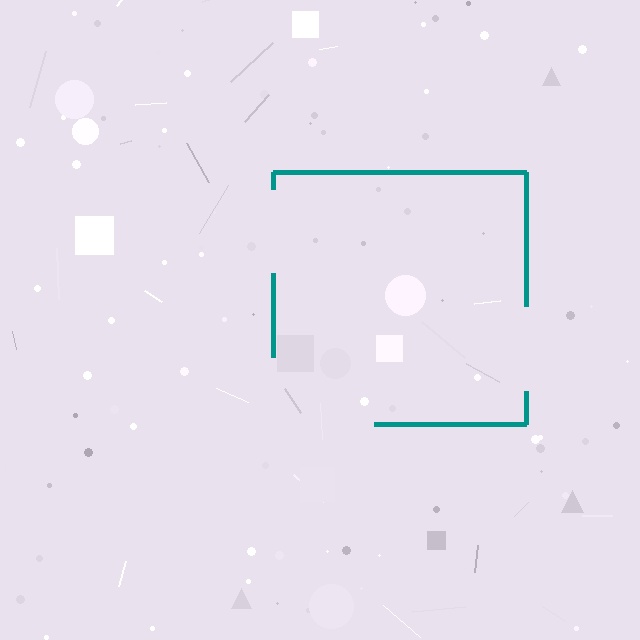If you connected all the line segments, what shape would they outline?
They would outline a square.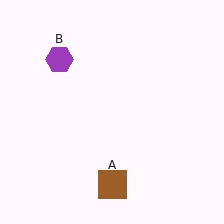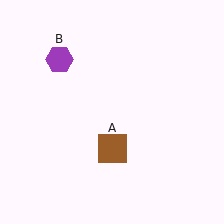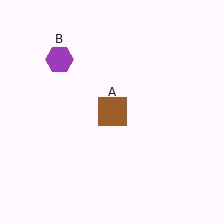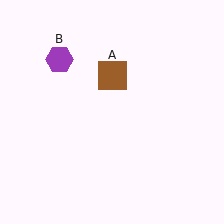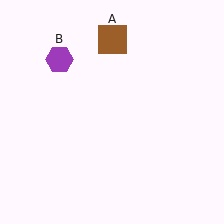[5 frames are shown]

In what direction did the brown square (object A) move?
The brown square (object A) moved up.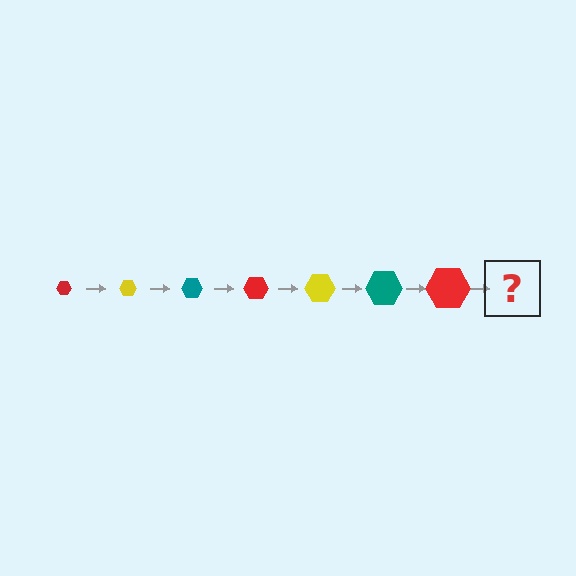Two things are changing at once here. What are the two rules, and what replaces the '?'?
The two rules are that the hexagon grows larger each step and the color cycles through red, yellow, and teal. The '?' should be a yellow hexagon, larger than the previous one.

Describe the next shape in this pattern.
It should be a yellow hexagon, larger than the previous one.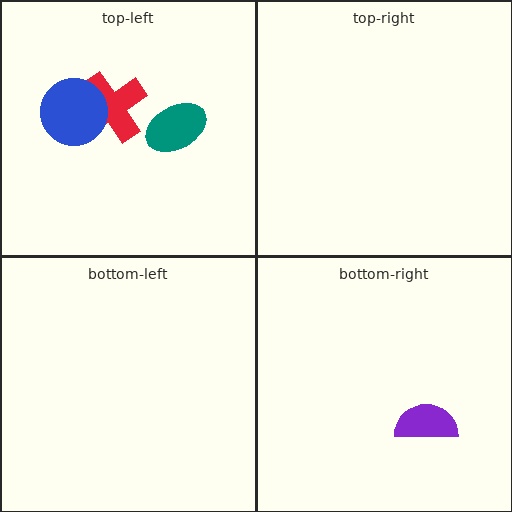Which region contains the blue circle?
The top-left region.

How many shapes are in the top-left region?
3.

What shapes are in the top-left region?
The red cross, the blue circle, the teal ellipse.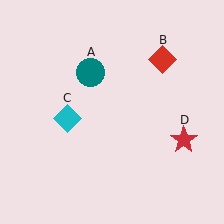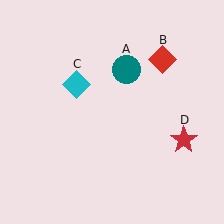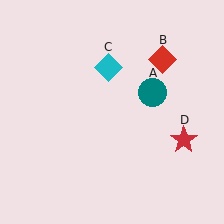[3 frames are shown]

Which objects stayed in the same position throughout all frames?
Red diamond (object B) and red star (object D) remained stationary.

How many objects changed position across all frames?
2 objects changed position: teal circle (object A), cyan diamond (object C).